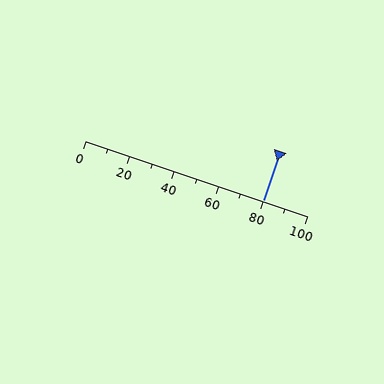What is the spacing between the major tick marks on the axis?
The major ticks are spaced 20 apart.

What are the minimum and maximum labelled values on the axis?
The axis runs from 0 to 100.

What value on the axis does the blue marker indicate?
The marker indicates approximately 80.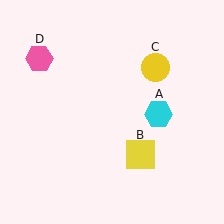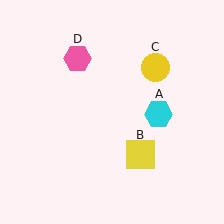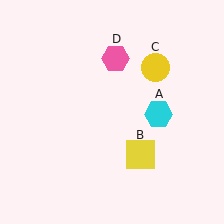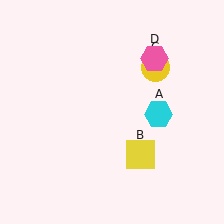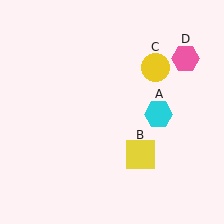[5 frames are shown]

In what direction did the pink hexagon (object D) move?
The pink hexagon (object D) moved right.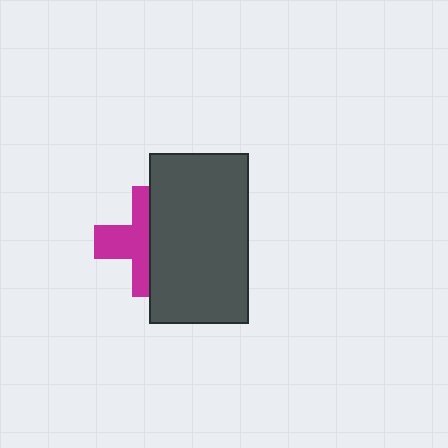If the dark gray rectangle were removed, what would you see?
You would see the complete magenta cross.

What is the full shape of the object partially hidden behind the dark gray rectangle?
The partially hidden object is a magenta cross.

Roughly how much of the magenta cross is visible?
About half of it is visible (roughly 51%).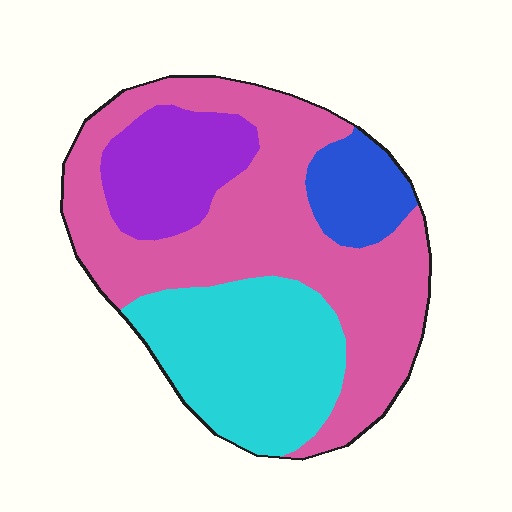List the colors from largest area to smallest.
From largest to smallest: pink, cyan, purple, blue.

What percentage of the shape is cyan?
Cyan covers 27% of the shape.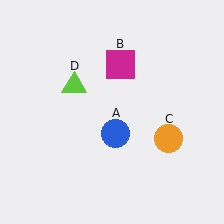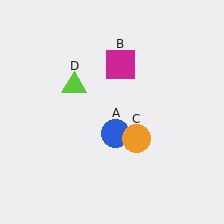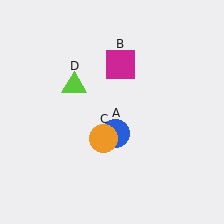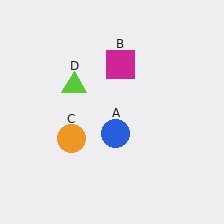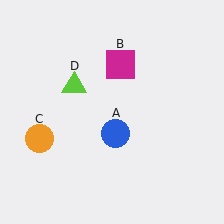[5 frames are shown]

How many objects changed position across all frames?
1 object changed position: orange circle (object C).